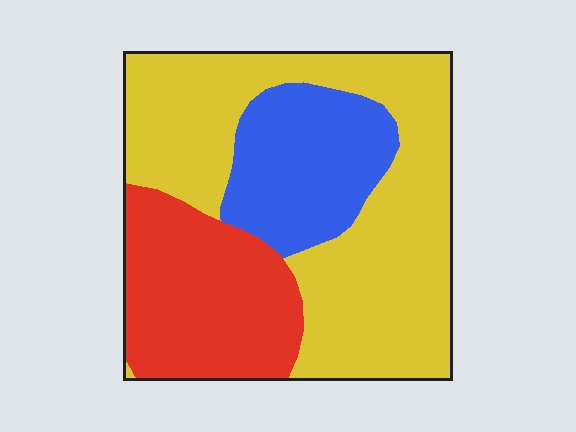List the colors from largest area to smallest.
From largest to smallest: yellow, red, blue.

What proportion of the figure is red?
Red takes up about one quarter (1/4) of the figure.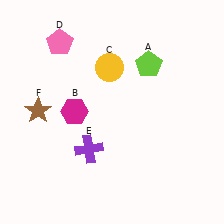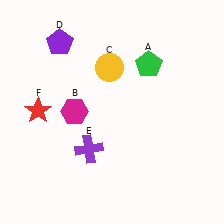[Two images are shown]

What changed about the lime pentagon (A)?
In Image 1, A is lime. In Image 2, it changed to green.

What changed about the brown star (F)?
In Image 1, F is brown. In Image 2, it changed to red.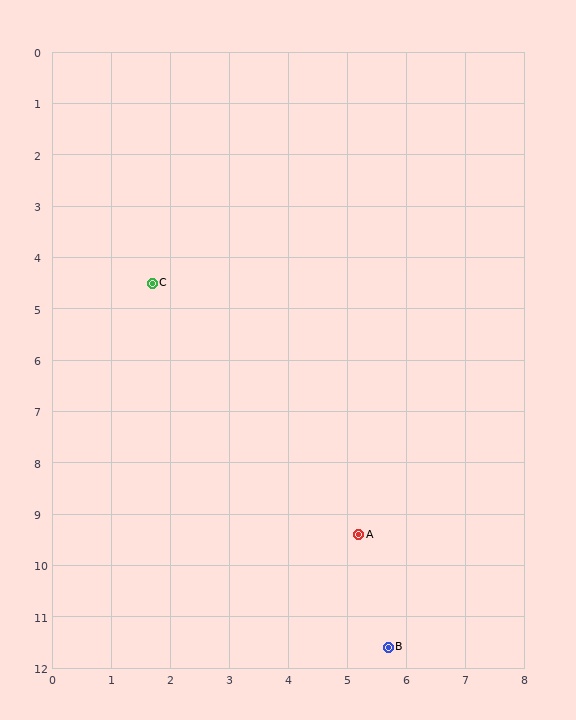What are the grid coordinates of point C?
Point C is at approximately (1.7, 4.5).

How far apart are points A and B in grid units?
Points A and B are about 2.3 grid units apart.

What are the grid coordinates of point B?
Point B is at approximately (5.7, 11.6).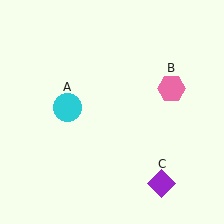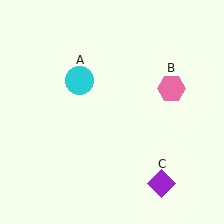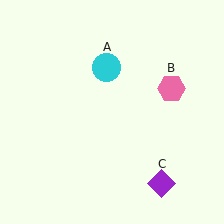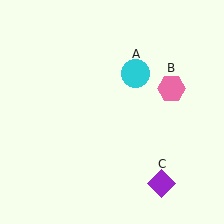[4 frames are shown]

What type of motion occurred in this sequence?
The cyan circle (object A) rotated clockwise around the center of the scene.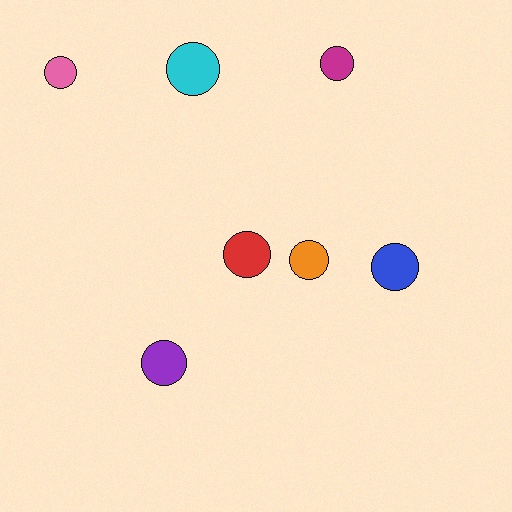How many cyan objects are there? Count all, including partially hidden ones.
There is 1 cyan object.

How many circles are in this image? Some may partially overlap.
There are 7 circles.